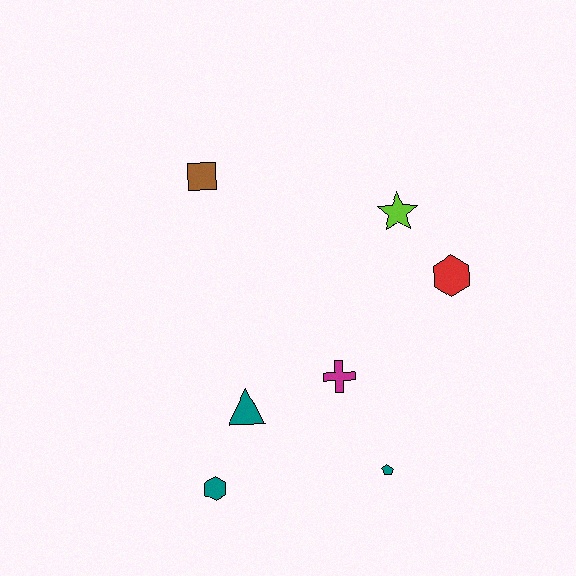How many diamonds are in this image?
There are no diamonds.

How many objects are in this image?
There are 7 objects.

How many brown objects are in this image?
There is 1 brown object.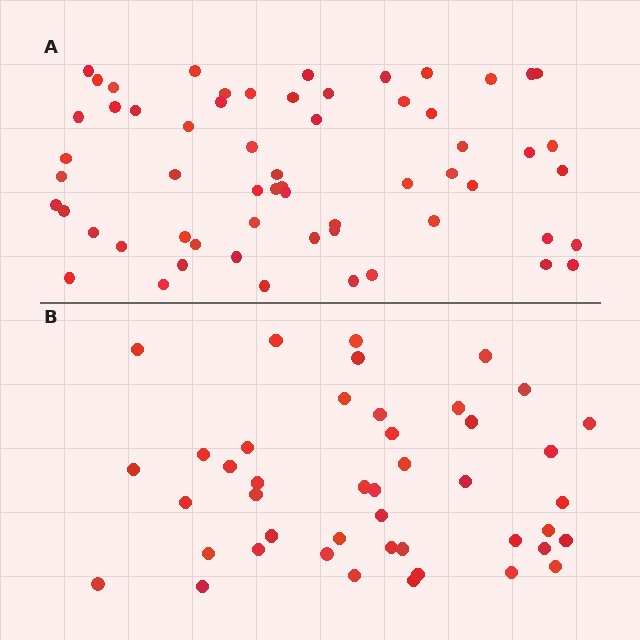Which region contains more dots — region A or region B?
Region A (the top region) has more dots.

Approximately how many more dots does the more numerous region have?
Region A has approximately 15 more dots than region B.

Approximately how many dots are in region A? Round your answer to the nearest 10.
About 60 dots.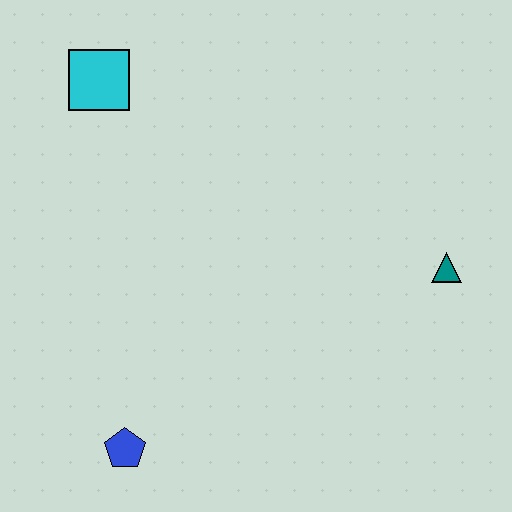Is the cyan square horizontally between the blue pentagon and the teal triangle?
No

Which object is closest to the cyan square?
The blue pentagon is closest to the cyan square.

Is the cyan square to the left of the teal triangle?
Yes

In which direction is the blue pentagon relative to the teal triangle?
The blue pentagon is to the left of the teal triangle.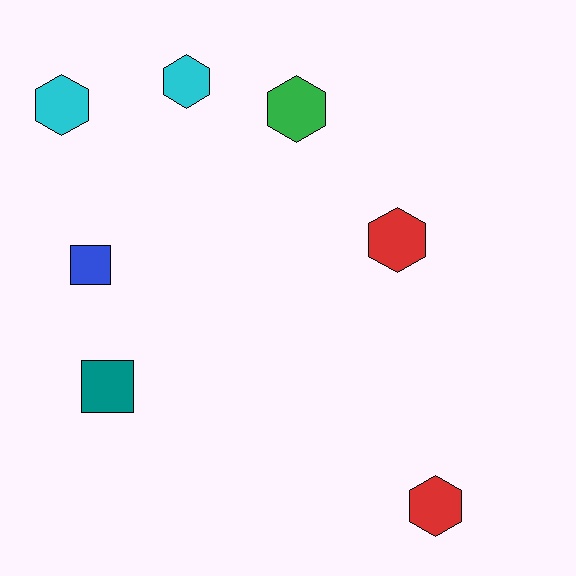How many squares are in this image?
There are 2 squares.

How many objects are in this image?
There are 7 objects.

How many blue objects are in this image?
There is 1 blue object.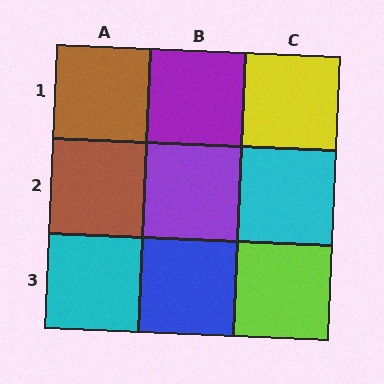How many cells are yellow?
1 cell is yellow.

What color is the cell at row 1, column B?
Purple.